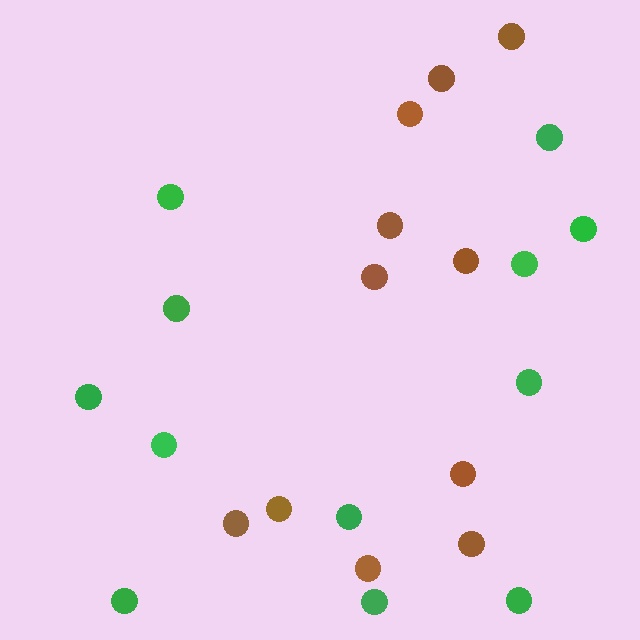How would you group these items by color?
There are 2 groups: one group of brown circles (11) and one group of green circles (12).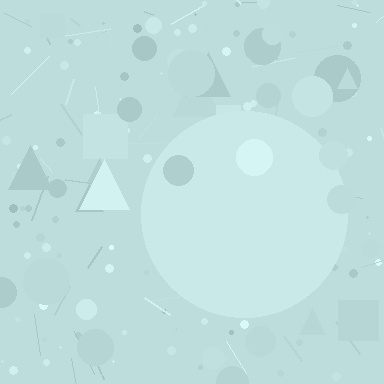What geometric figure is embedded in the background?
A circle is embedded in the background.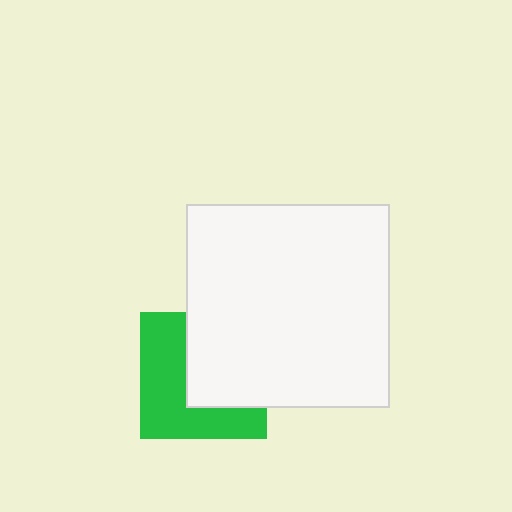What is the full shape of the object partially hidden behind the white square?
The partially hidden object is a green square.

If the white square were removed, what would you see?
You would see the complete green square.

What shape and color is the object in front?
The object in front is a white square.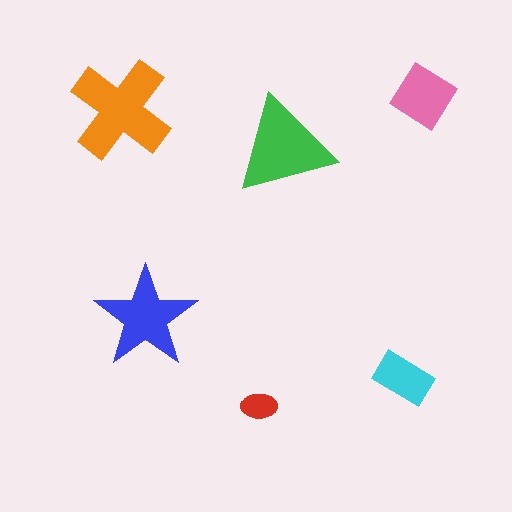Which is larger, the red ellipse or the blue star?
The blue star.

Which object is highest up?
The pink diamond is topmost.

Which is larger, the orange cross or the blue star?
The orange cross.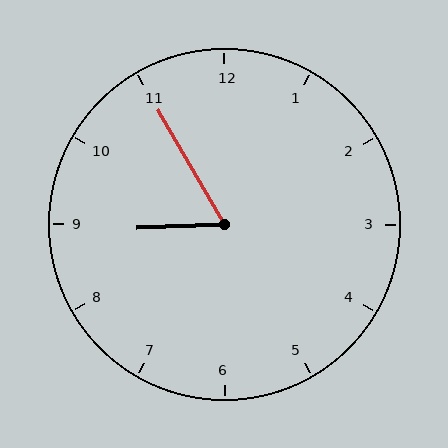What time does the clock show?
8:55.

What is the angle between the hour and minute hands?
Approximately 62 degrees.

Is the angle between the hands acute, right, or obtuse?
It is acute.